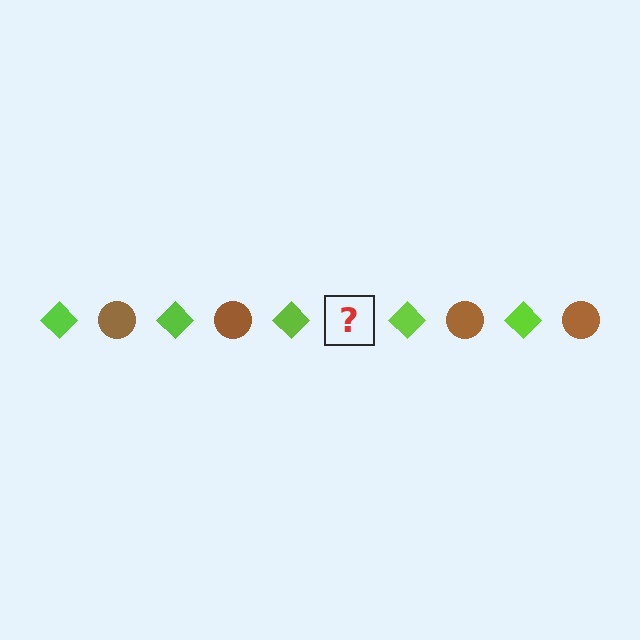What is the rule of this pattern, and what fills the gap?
The rule is that the pattern alternates between lime diamond and brown circle. The gap should be filled with a brown circle.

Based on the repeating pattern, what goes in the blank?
The blank should be a brown circle.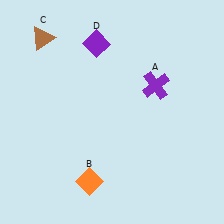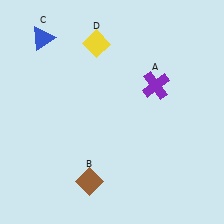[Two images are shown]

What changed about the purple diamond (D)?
In Image 1, D is purple. In Image 2, it changed to yellow.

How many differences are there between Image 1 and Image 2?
There are 3 differences between the two images.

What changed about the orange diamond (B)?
In Image 1, B is orange. In Image 2, it changed to brown.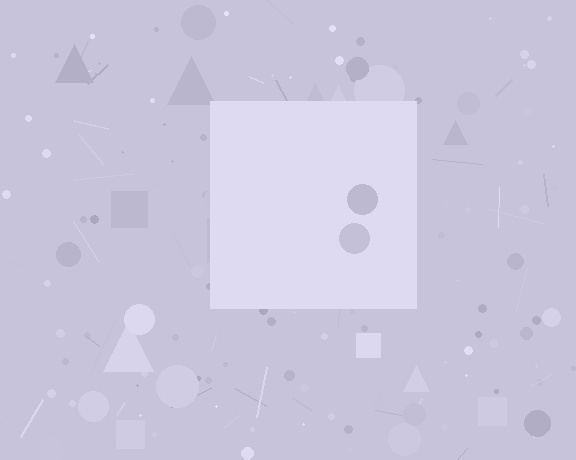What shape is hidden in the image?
A square is hidden in the image.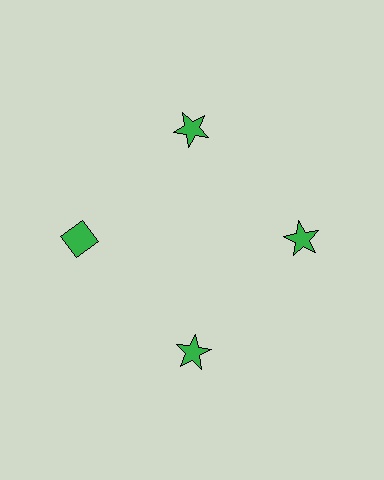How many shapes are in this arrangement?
There are 4 shapes arranged in a ring pattern.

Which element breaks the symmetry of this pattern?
The green diamond at roughly the 9 o'clock position breaks the symmetry. All other shapes are green stars.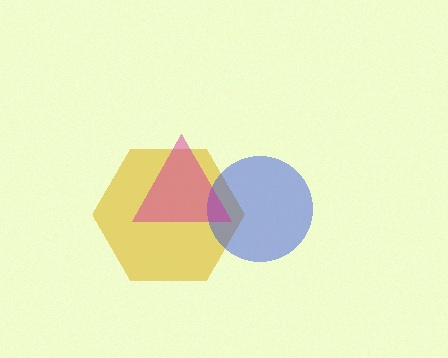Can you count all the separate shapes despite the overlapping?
Yes, there are 3 separate shapes.